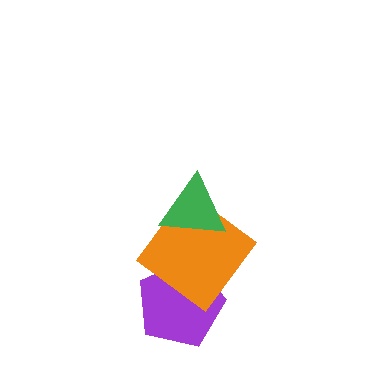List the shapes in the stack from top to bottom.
From top to bottom: the green triangle, the orange diamond, the purple pentagon.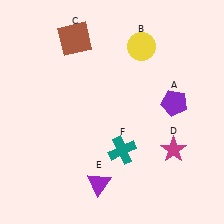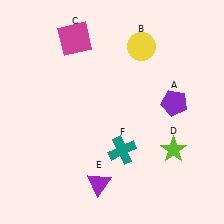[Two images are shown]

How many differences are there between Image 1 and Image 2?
There are 2 differences between the two images.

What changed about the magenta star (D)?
In Image 1, D is magenta. In Image 2, it changed to lime.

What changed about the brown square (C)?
In Image 1, C is brown. In Image 2, it changed to magenta.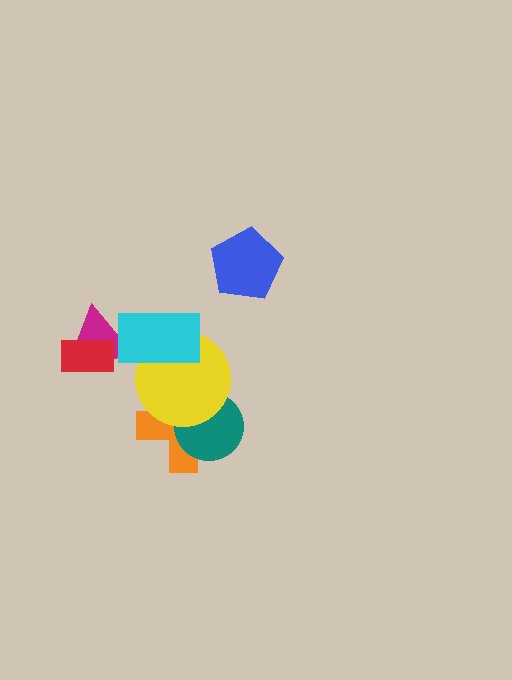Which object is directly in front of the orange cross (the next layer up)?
The teal circle is directly in front of the orange cross.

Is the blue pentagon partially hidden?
No, no other shape covers it.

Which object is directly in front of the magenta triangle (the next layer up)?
The red rectangle is directly in front of the magenta triangle.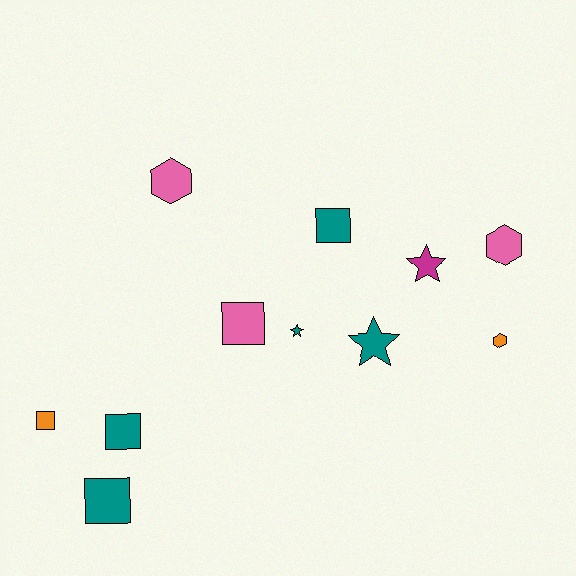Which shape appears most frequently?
Square, with 5 objects.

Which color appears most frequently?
Teal, with 5 objects.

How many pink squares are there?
There is 1 pink square.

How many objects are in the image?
There are 11 objects.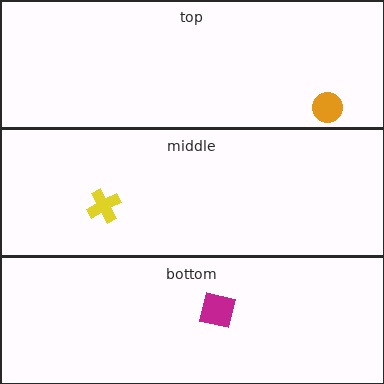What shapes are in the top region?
The orange circle.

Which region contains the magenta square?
The bottom region.